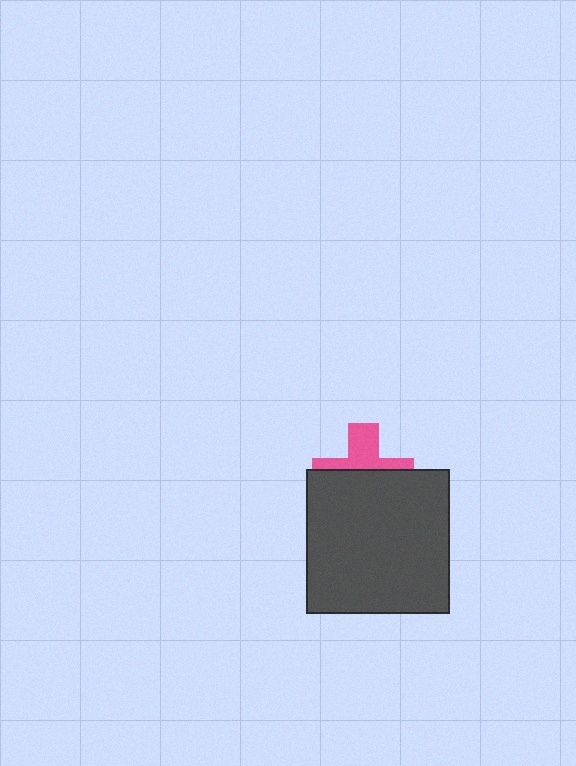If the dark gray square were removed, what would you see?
You would see the complete pink cross.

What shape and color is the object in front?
The object in front is a dark gray square.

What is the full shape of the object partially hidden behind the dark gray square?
The partially hidden object is a pink cross.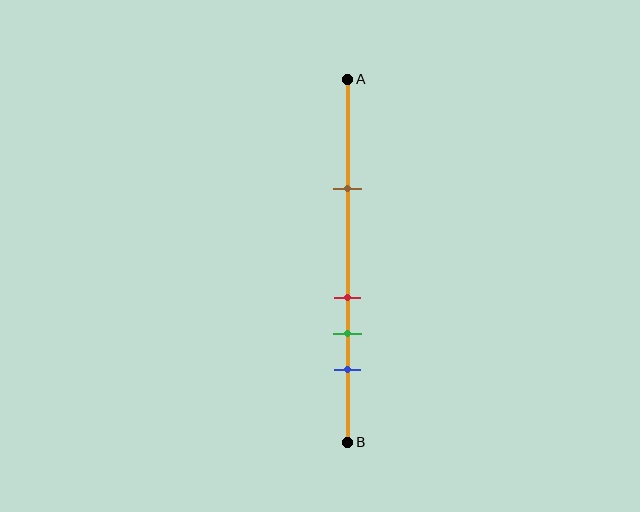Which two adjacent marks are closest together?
The red and green marks are the closest adjacent pair.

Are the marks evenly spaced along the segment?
No, the marks are not evenly spaced.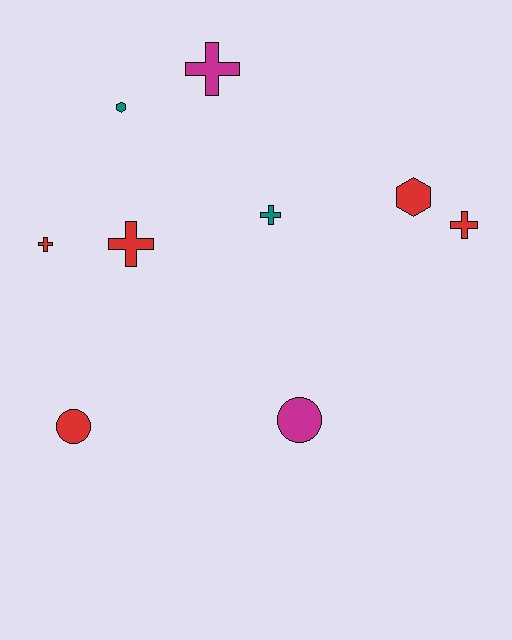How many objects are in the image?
There are 9 objects.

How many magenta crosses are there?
There is 1 magenta cross.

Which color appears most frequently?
Red, with 5 objects.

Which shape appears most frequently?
Cross, with 5 objects.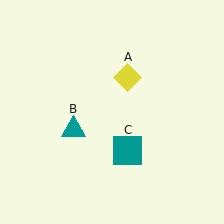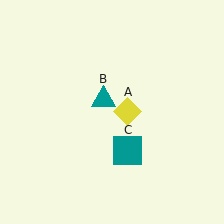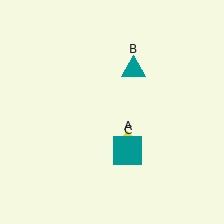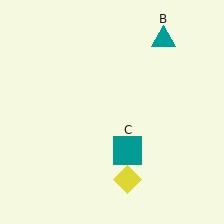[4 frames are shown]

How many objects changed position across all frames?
2 objects changed position: yellow diamond (object A), teal triangle (object B).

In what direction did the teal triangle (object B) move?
The teal triangle (object B) moved up and to the right.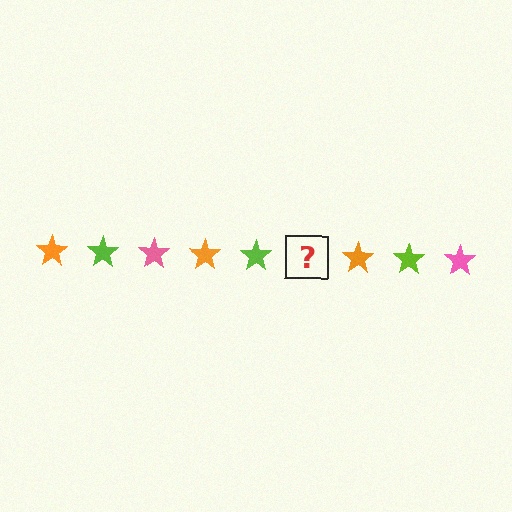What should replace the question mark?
The question mark should be replaced with a pink star.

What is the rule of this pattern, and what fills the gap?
The rule is that the pattern cycles through orange, lime, pink stars. The gap should be filled with a pink star.